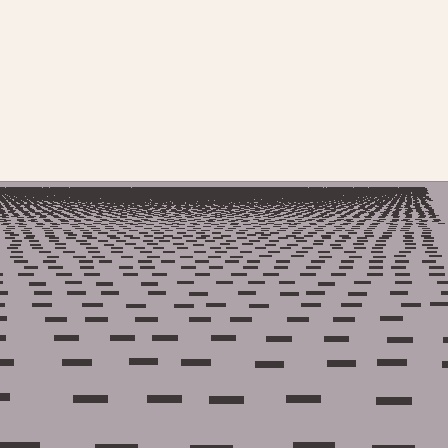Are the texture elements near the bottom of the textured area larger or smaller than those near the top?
Larger. Near the bottom, elements are closer to the viewer and appear at a bigger on-screen size.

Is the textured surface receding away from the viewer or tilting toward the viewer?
The surface is receding away from the viewer. Texture elements get smaller and denser toward the top.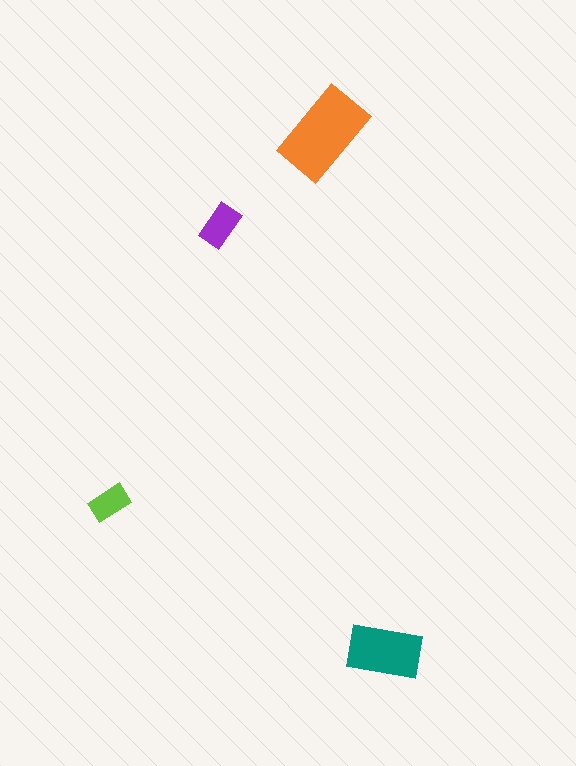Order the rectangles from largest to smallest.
the orange one, the teal one, the purple one, the lime one.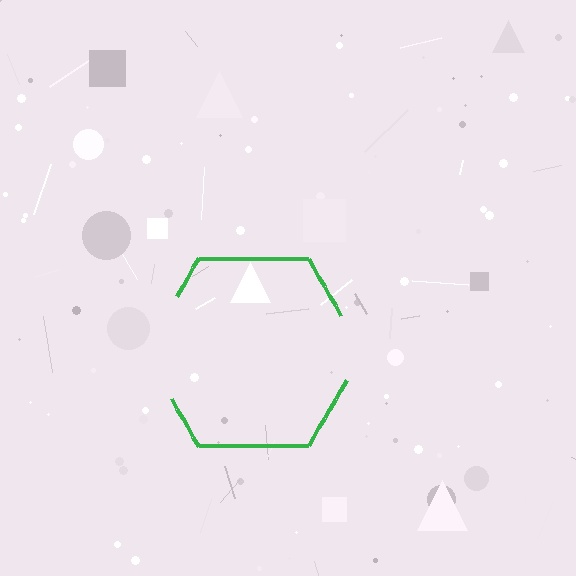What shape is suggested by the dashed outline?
The dashed outline suggests a hexagon.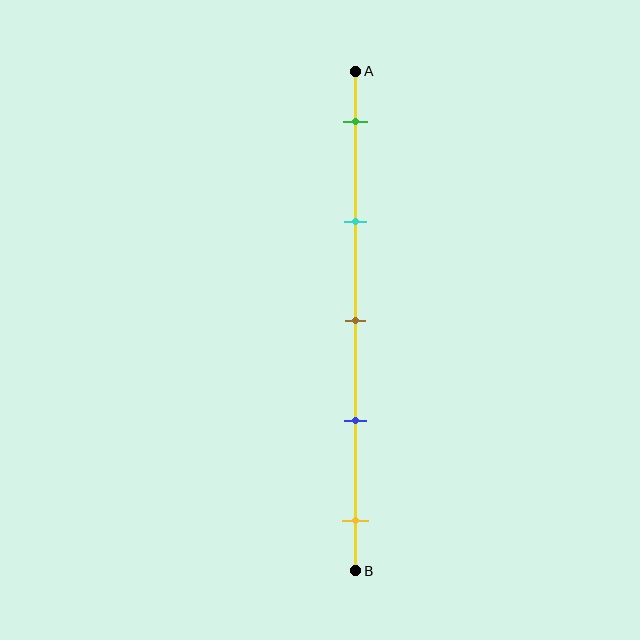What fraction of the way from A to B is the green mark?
The green mark is approximately 10% (0.1) of the way from A to B.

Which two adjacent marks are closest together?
The brown and blue marks are the closest adjacent pair.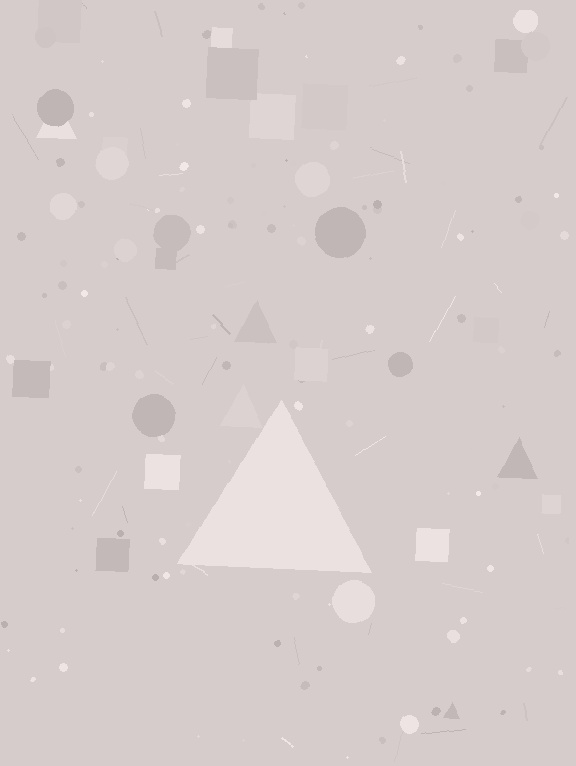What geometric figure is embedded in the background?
A triangle is embedded in the background.